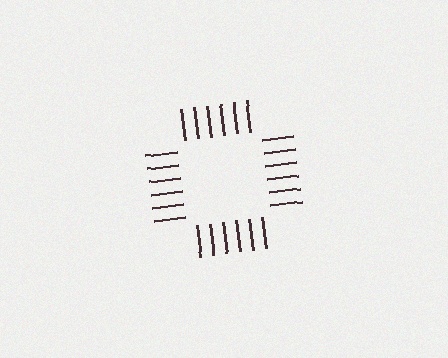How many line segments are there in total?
24 — 6 along each of the 4 edges.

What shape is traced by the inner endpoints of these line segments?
An illusory square — the line segments terminate on its edges but no continuous stroke is drawn.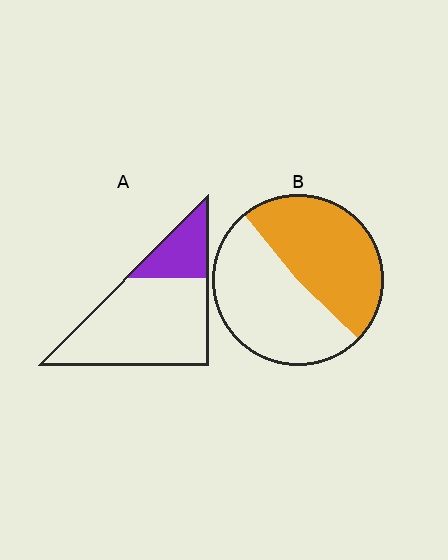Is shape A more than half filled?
No.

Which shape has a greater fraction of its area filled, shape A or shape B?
Shape B.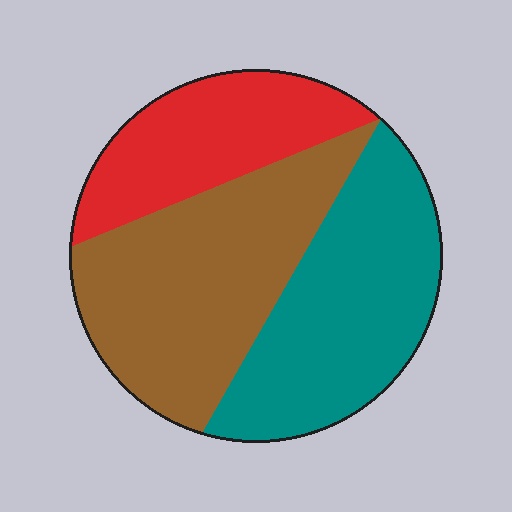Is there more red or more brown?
Brown.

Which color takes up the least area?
Red, at roughly 25%.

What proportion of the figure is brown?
Brown takes up about two fifths (2/5) of the figure.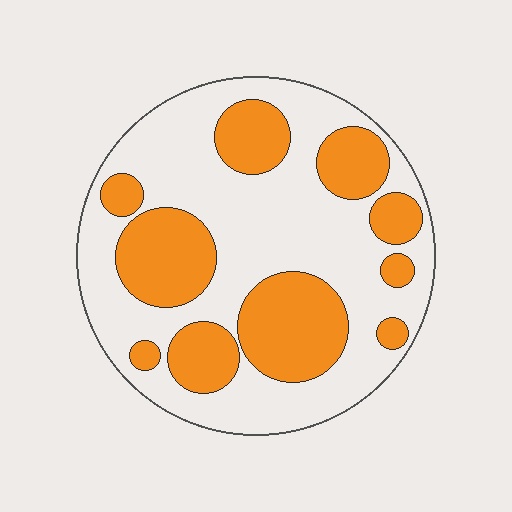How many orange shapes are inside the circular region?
10.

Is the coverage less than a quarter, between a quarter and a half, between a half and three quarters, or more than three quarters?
Between a quarter and a half.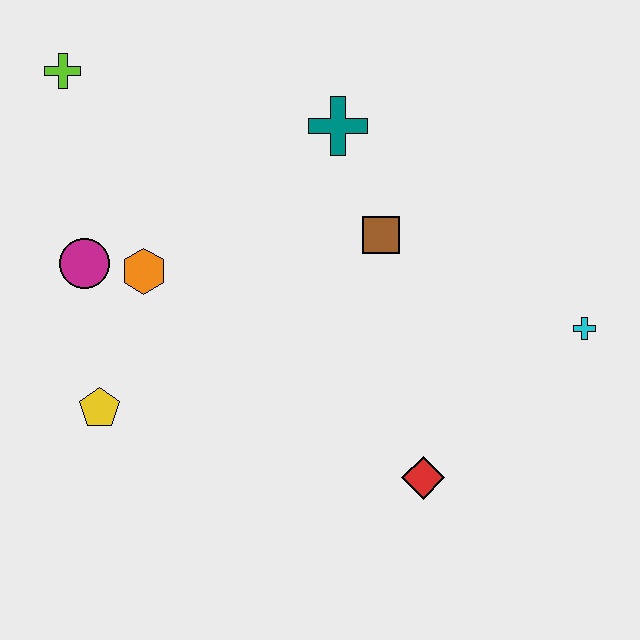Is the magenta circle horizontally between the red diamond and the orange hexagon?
No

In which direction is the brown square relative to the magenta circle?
The brown square is to the right of the magenta circle.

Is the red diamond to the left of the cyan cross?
Yes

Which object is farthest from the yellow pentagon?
The cyan cross is farthest from the yellow pentagon.